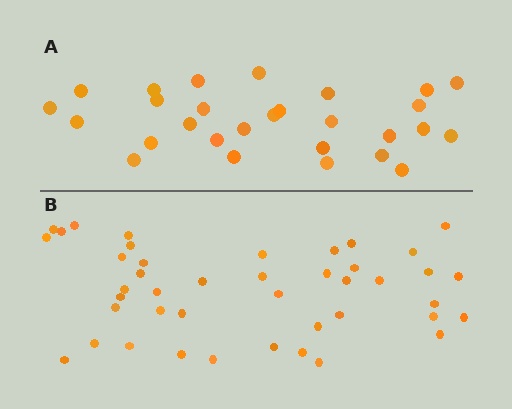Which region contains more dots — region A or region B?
Region B (the bottom region) has more dots.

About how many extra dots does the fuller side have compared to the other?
Region B has approximately 15 more dots than region A.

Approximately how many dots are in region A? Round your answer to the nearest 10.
About 30 dots. (The exact count is 28, which rounds to 30.)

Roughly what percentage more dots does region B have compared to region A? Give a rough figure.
About 55% more.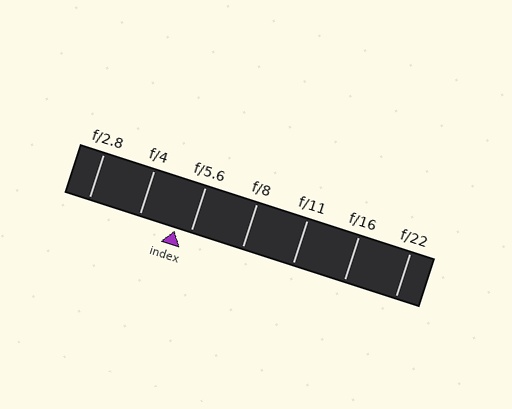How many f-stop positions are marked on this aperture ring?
There are 7 f-stop positions marked.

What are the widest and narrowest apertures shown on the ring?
The widest aperture shown is f/2.8 and the narrowest is f/22.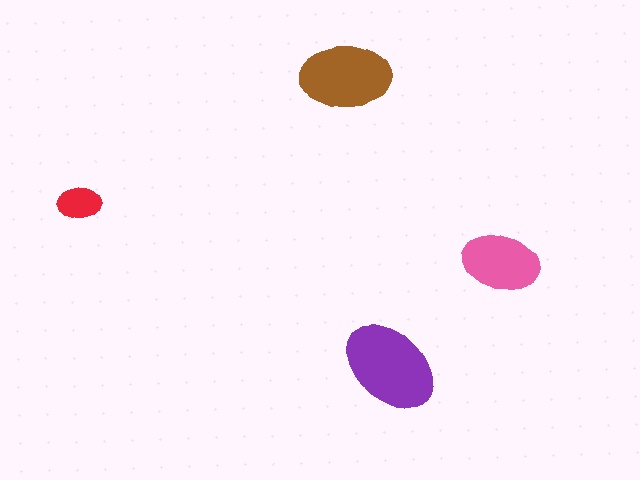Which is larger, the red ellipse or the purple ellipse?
The purple one.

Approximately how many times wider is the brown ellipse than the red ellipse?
About 2 times wider.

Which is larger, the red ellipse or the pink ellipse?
The pink one.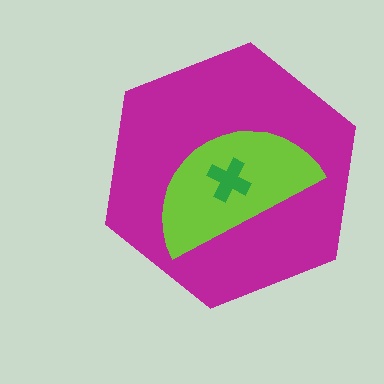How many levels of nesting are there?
3.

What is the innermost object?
The green cross.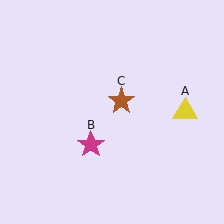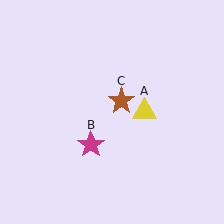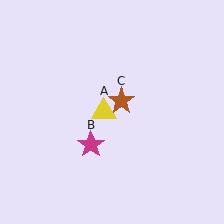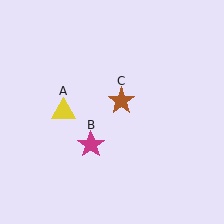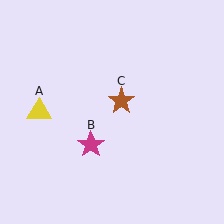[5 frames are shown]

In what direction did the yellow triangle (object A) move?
The yellow triangle (object A) moved left.